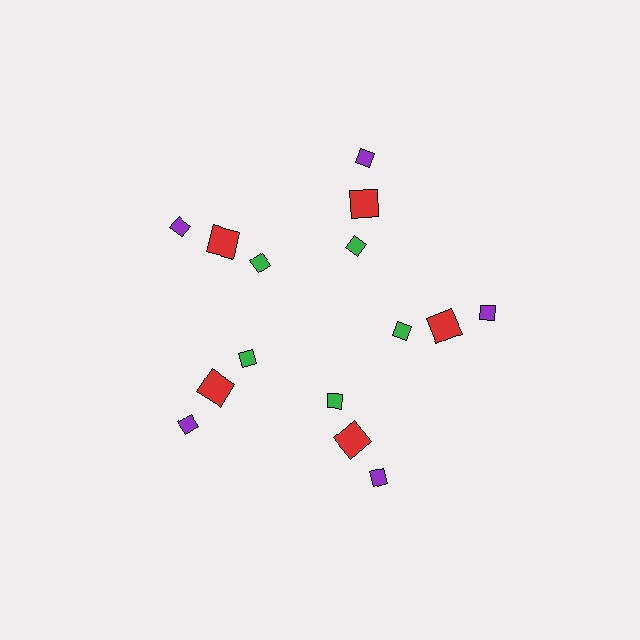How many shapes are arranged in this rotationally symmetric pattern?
There are 15 shapes, arranged in 5 groups of 3.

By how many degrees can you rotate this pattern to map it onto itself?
The pattern maps onto itself every 72 degrees of rotation.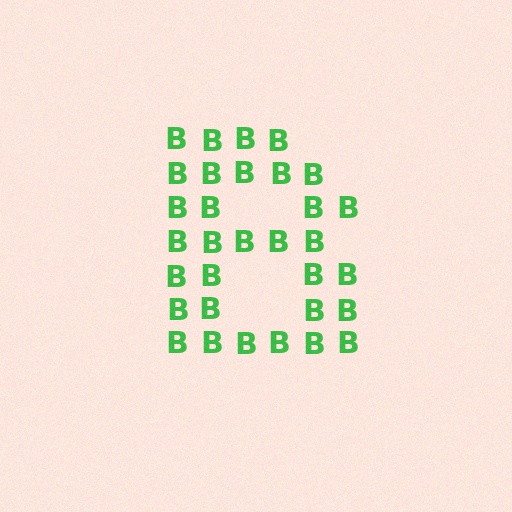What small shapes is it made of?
It is made of small letter B's.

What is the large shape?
The large shape is the letter B.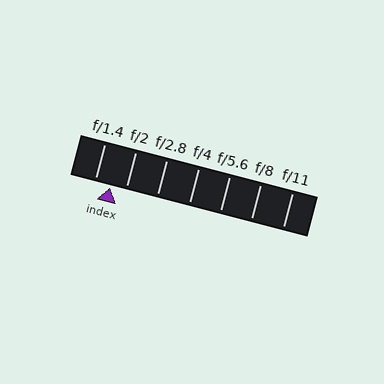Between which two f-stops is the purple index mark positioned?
The index mark is between f/1.4 and f/2.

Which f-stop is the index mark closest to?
The index mark is closest to f/2.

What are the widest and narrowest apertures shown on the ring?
The widest aperture shown is f/1.4 and the narrowest is f/11.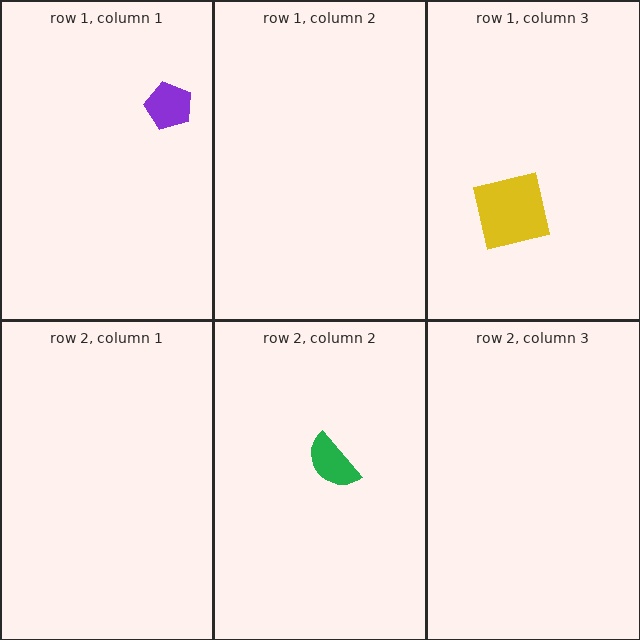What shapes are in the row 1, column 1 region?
The purple pentagon.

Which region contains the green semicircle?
The row 2, column 2 region.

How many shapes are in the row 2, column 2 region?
1.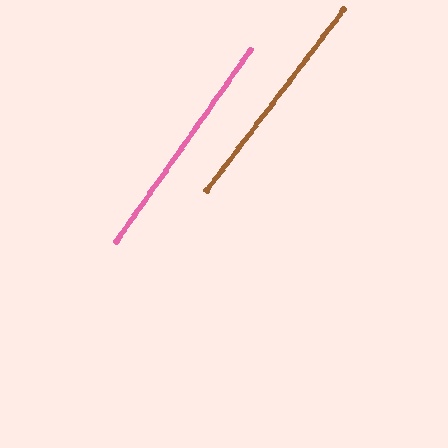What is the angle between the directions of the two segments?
Approximately 2 degrees.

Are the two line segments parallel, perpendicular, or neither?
Parallel — their directions differ by only 2.0°.